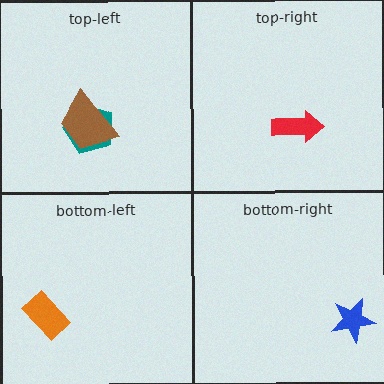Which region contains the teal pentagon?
The top-left region.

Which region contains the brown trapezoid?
The top-left region.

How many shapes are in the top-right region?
1.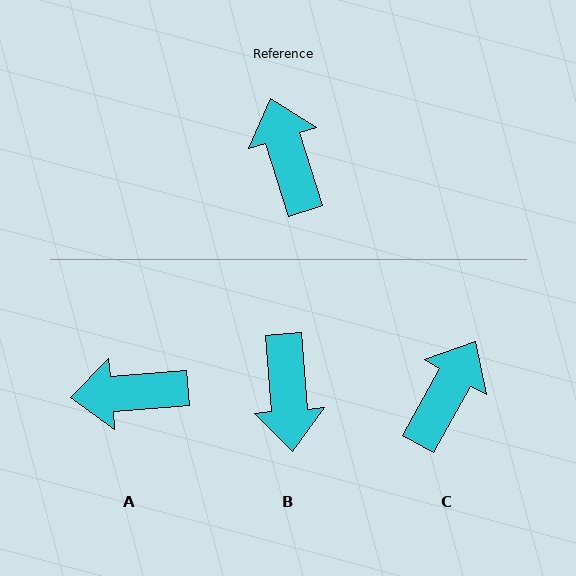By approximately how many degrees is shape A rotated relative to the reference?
Approximately 77 degrees counter-clockwise.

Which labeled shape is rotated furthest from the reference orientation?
B, about 167 degrees away.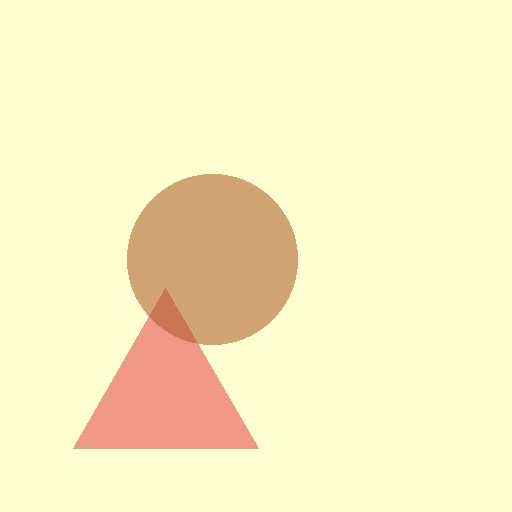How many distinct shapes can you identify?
There are 2 distinct shapes: a red triangle, a brown circle.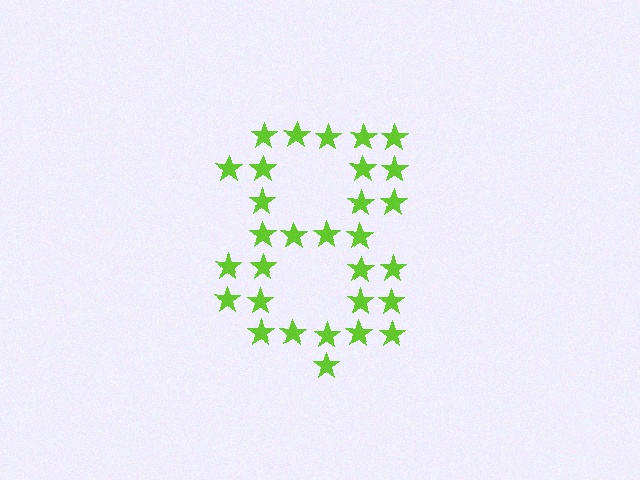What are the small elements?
The small elements are stars.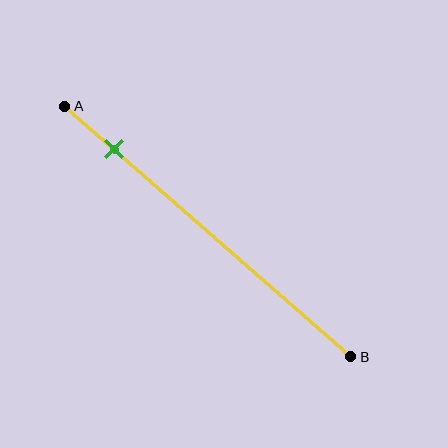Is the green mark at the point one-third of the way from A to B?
No, the mark is at about 15% from A, not at the 33% one-third point.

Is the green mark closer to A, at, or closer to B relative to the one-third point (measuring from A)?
The green mark is closer to point A than the one-third point of segment AB.